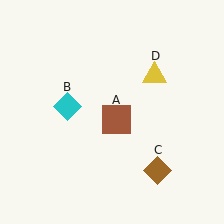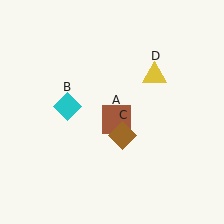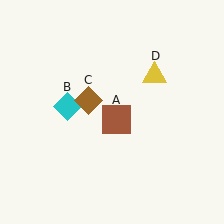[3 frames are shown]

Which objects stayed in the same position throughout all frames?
Brown square (object A) and cyan diamond (object B) and yellow triangle (object D) remained stationary.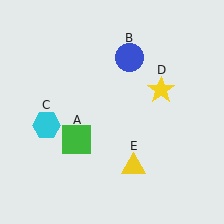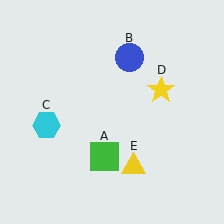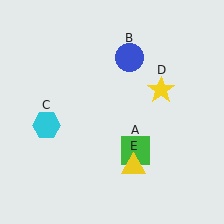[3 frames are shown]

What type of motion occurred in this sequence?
The green square (object A) rotated counterclockwise around the center of the scene.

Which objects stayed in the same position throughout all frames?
Blue circle (object B) and cyan hexagon (object C) and yellow star (object D) and yellow triangle (object E) remained stationary.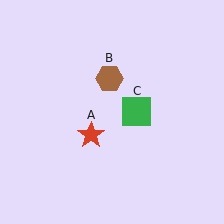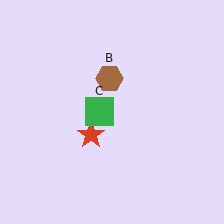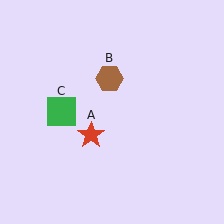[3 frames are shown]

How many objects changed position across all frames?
1 object changed position: green square (object C).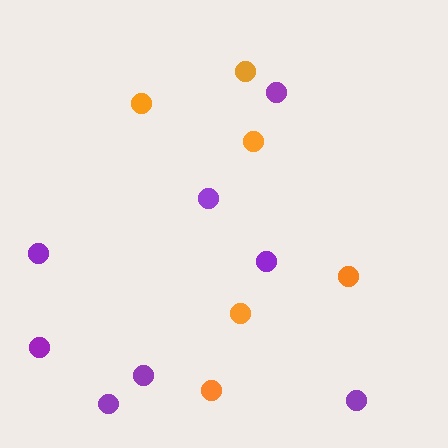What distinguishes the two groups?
There are 2 groups: one group of purple circles (8) and one group of orange circles (6).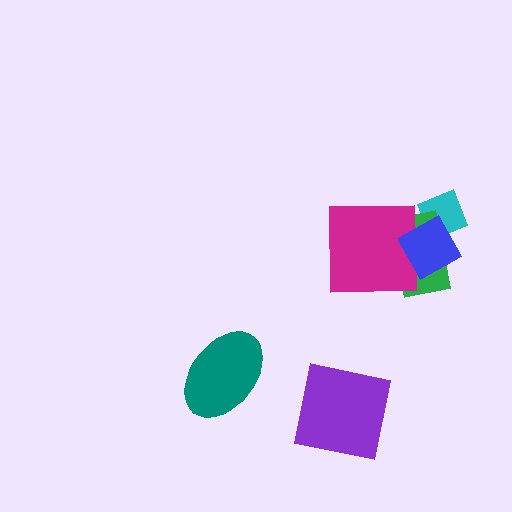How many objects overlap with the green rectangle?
3 objects overlap with the green rectangle.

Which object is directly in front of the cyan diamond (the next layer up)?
The green rectangle is directly in front of the cyan diamond.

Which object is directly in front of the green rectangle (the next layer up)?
The magenta square is directly in front of the green rectangle.